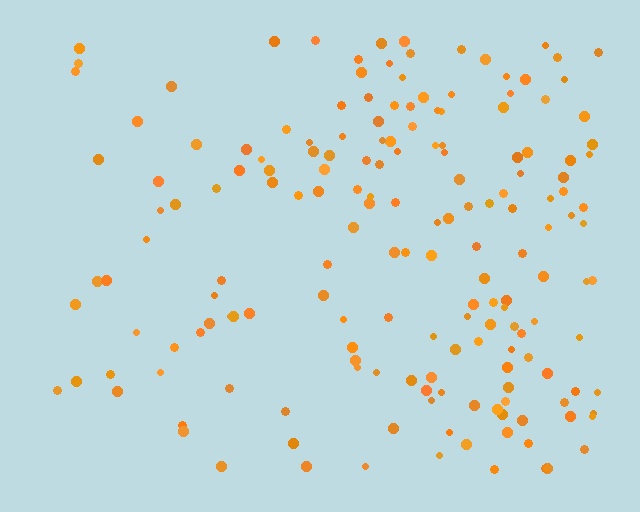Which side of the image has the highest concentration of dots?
The right.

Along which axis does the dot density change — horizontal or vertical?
Horizontal.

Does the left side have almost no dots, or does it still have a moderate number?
Still a moderate number, just noticeably fewer than the right.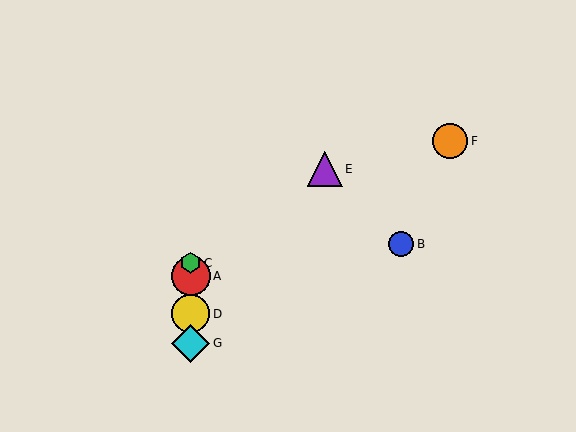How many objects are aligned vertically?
4 objects (A, C, D, G) are aligned vertically.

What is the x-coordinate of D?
Object D is at x≈191.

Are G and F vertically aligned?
No, G is at x≈191 and F is at x≈450.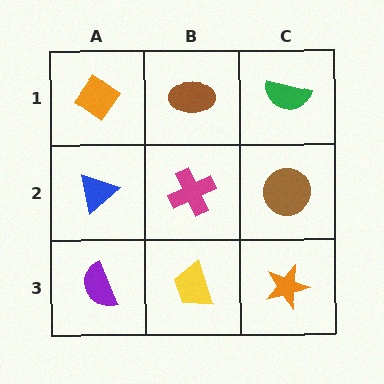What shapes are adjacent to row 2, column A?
An orange diamond (row 1, column A), a purple semicircle (row 3, column A), a magenta cross (row 2, column B).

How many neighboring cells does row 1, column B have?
3.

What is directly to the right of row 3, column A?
A yellow trapezoid.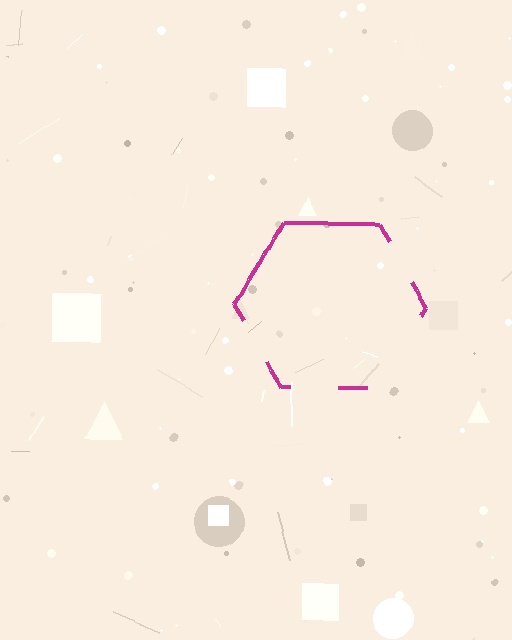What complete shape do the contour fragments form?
The contour fragments form a hexagon.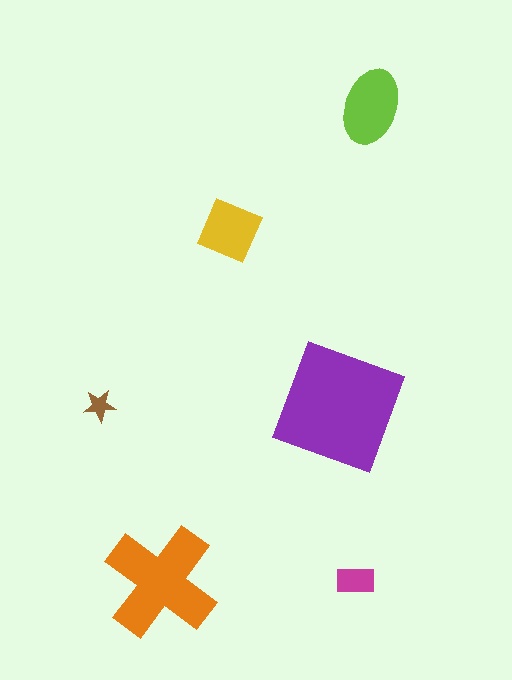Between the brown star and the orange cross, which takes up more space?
The orange cross.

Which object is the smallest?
The brown star.